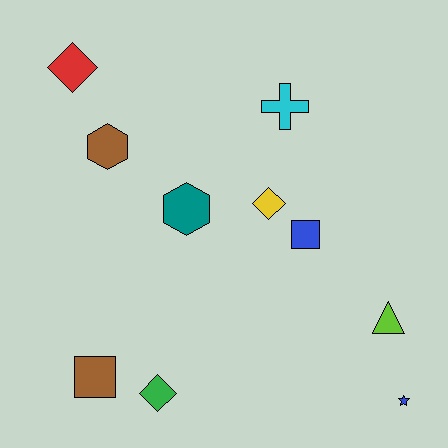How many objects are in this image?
There are 10 objects.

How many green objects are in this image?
There is 1 green object.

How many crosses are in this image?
There is 1 cross.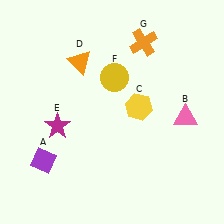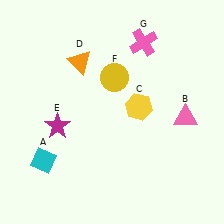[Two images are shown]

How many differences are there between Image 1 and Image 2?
There are 2 differences between the two images.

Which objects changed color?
A changed from purple to cyan. G changed from orange to pink.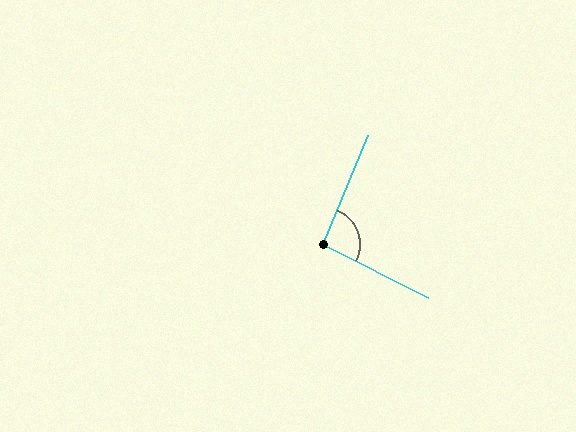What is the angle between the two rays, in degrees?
Approximately 95 degrees.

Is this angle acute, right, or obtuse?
It is approximately a right angle.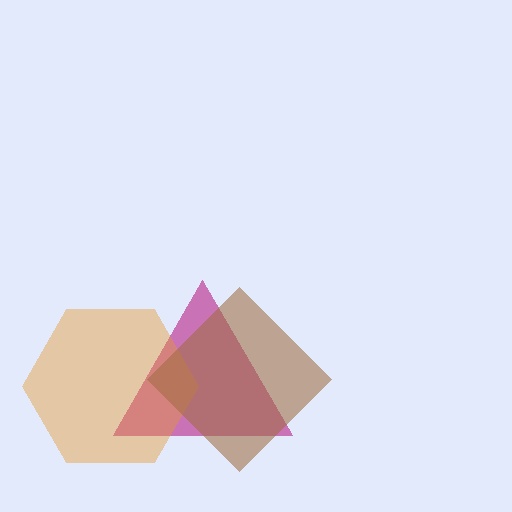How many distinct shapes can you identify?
There are 3 distinct shapes: a magenta triangle, an orange hexagon, a brown diamond.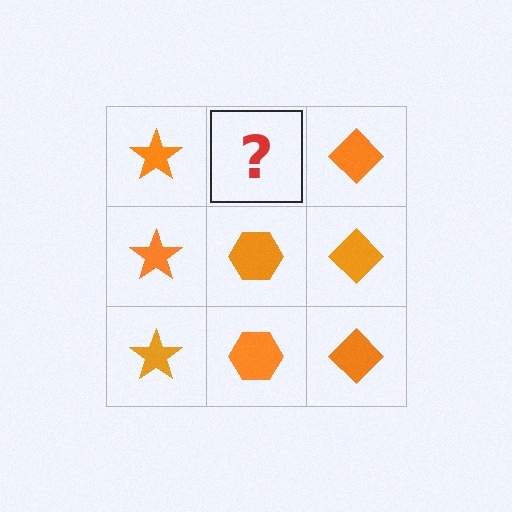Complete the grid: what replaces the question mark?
The question mark should be replaced with an orange hexagon.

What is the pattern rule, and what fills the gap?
The rule is that each column has a consistent shape. The gap should be filled with an orange hexagon.